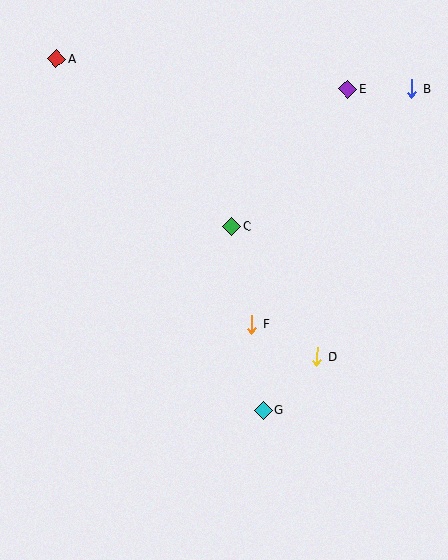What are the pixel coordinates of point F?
Point F is at (252, 324).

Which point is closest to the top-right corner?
Point B is closest to the top-right corner.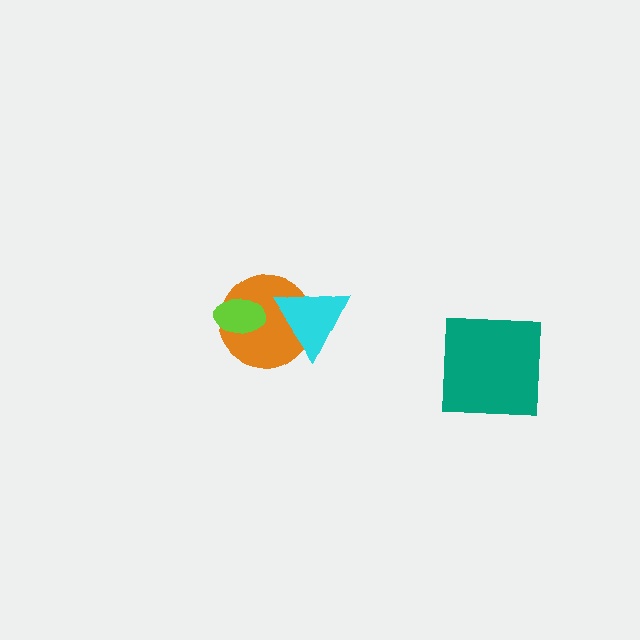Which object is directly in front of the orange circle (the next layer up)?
The lime ellipse is directly in front of the orange circle.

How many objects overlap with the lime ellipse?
1 object overlaps with the lime ellipse.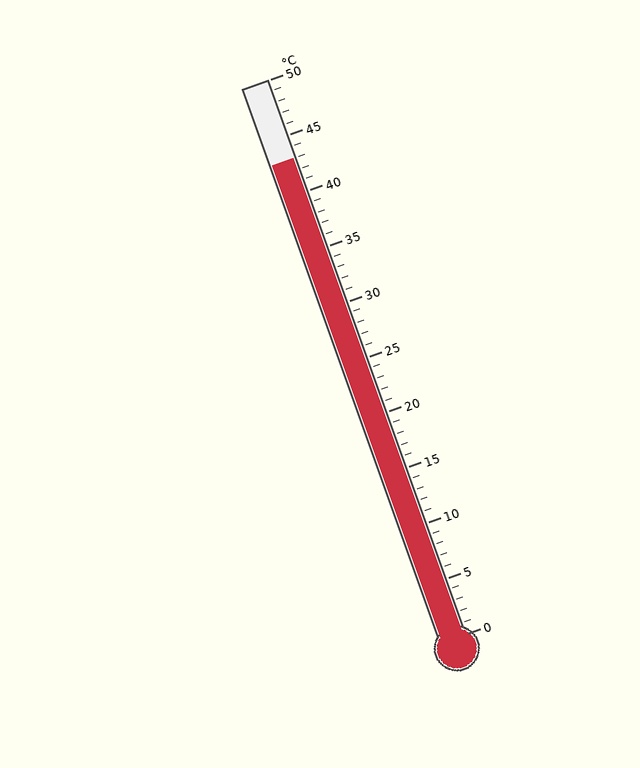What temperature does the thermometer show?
The thermometer shows approximately 43°C.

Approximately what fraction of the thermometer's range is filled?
The thermometer is filled to approximately 85% of its range.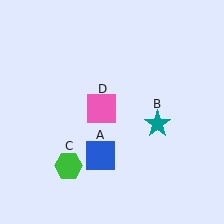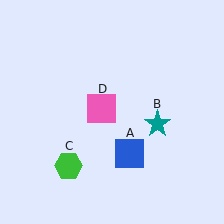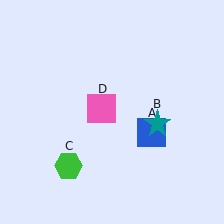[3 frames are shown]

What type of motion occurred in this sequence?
The blue square (object A) rotated counterclockwise around the center of the scene.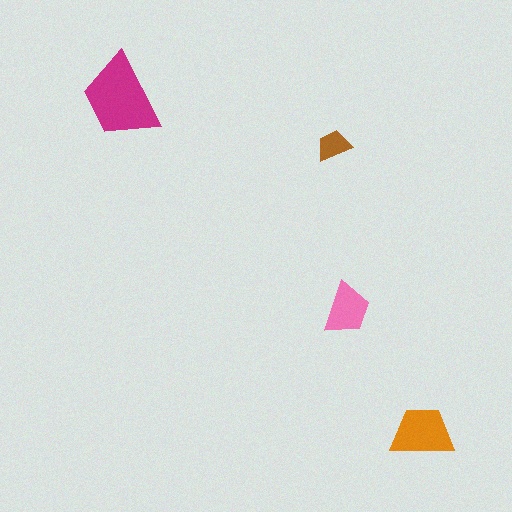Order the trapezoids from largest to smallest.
the magenta one, the orange one, the pink one, the brown one.